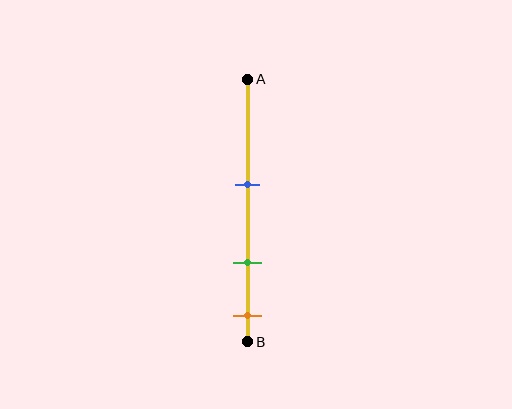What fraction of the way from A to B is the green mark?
The green mark is approximately 70% (0.7) of the way from A to B.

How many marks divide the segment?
There are 3 marks dividing the segment.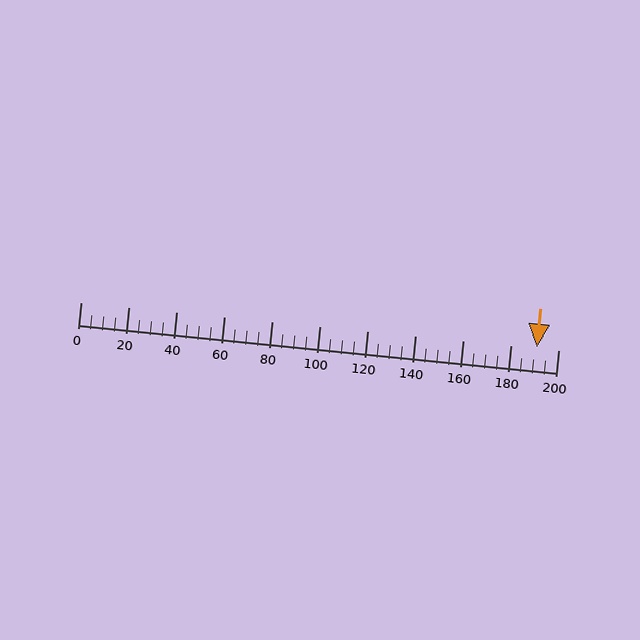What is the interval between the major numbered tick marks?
The major tick marks are spaced 20 units apart.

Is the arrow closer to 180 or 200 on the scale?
The arrow is closer to 200.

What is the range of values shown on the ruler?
The ruler shows values from 0 to 200.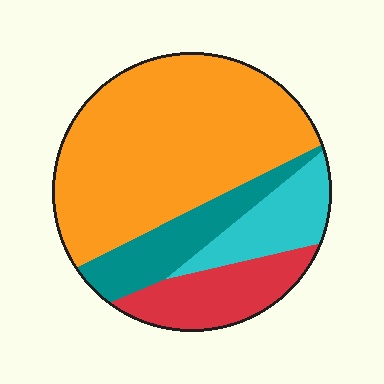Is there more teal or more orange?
Orange.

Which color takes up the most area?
Orange, at roughly 55%.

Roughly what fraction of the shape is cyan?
Cyan covers roughly 15% of the shape.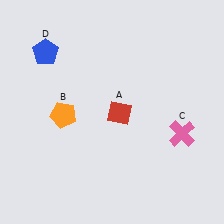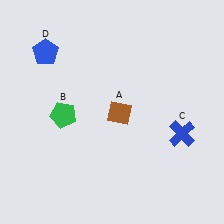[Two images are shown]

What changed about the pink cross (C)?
In Image 1, C is pink. In Image 2, it changed to blue.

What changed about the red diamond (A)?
In Image 1, A is red. In Image 2, it changed to brown.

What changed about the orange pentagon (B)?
In Image 1, B is orange. In Image 2, it changed to green.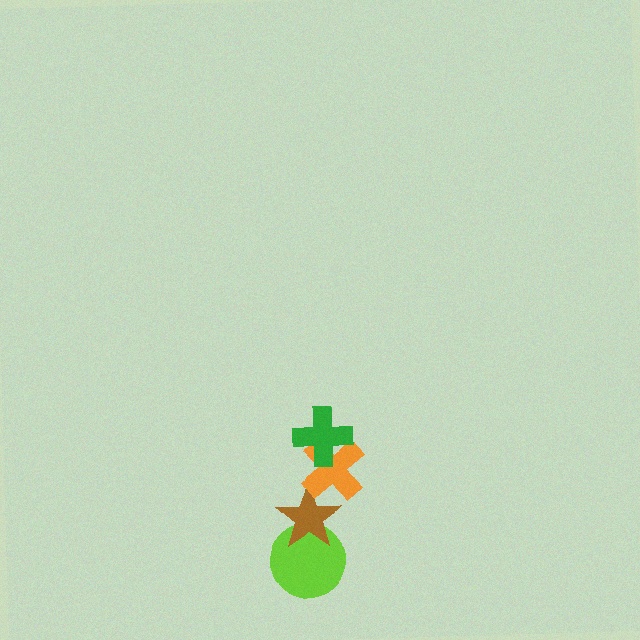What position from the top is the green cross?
The green cross is 1st from the top.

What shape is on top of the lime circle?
The brown star is on top of the lime circle.